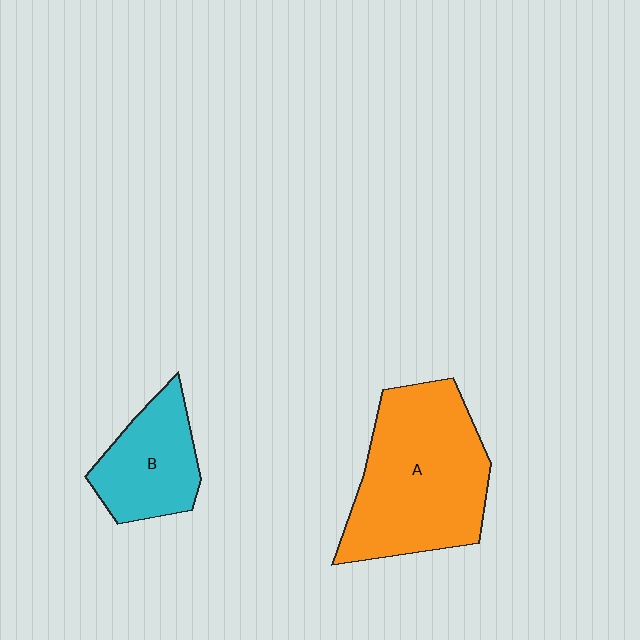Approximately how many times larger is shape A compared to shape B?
Approximately 1.9 times.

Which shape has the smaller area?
Shape B (cyan).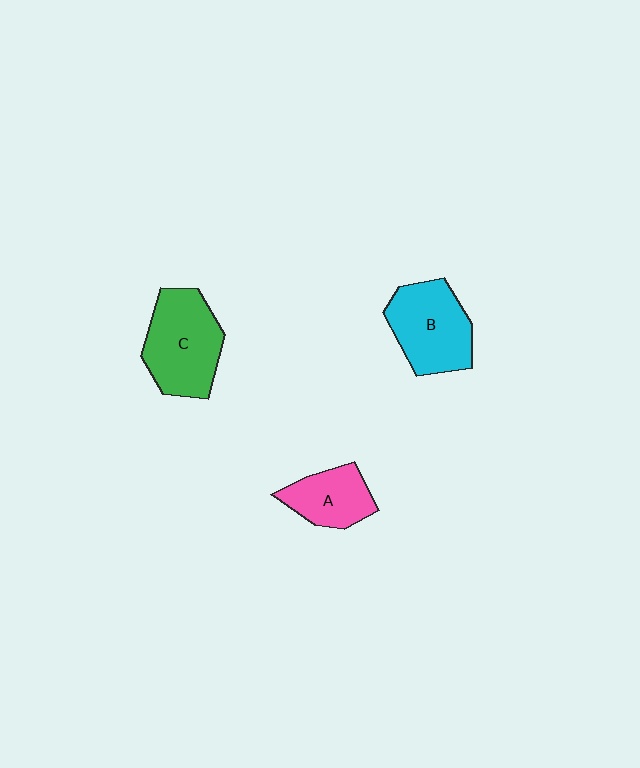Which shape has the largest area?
Shape C (green).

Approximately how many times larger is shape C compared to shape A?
Approximately 1.6 times.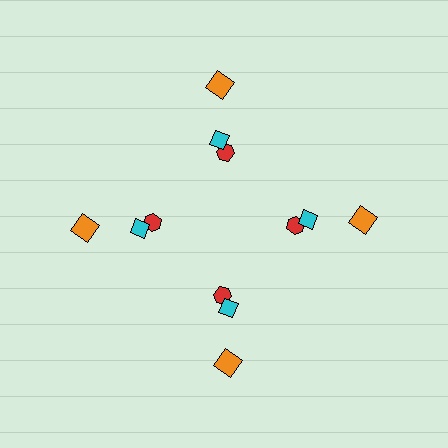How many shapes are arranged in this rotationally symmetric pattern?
There are 12 shapes, arranged in 4 groups of 3.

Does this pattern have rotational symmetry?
Yes, this pattern has 4-fold rotational symmetry. It looks the same after rotating 90 degrees around the center.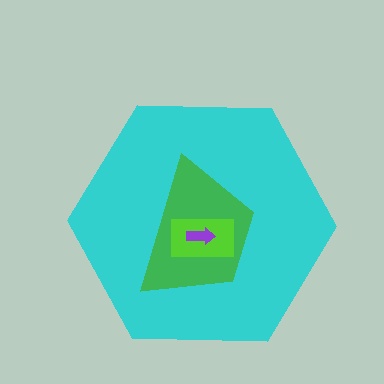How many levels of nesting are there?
4.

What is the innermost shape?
The purple arrow.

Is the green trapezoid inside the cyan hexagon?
Yes.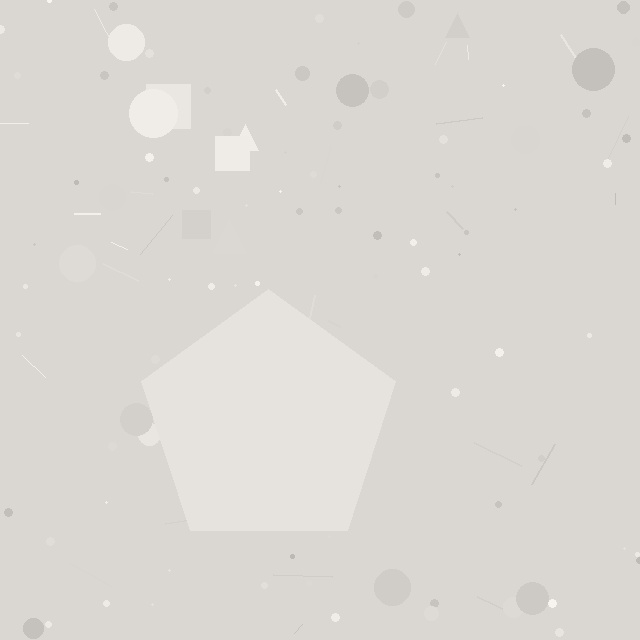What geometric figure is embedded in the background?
A pentagon is embedded in the background.